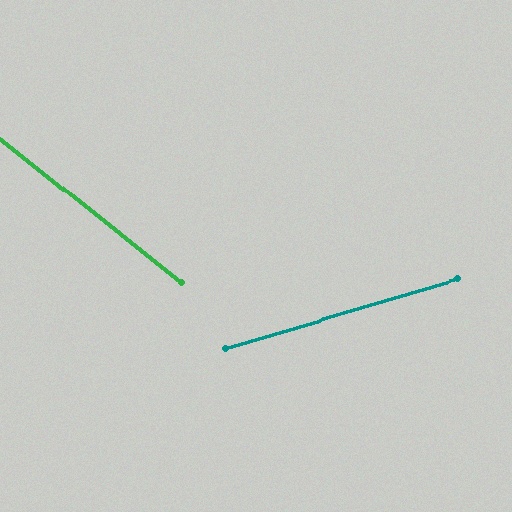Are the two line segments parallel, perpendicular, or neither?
Neither parallel nor perpendicular — they differ by about 55°.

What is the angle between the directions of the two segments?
Approximately 55 degrees.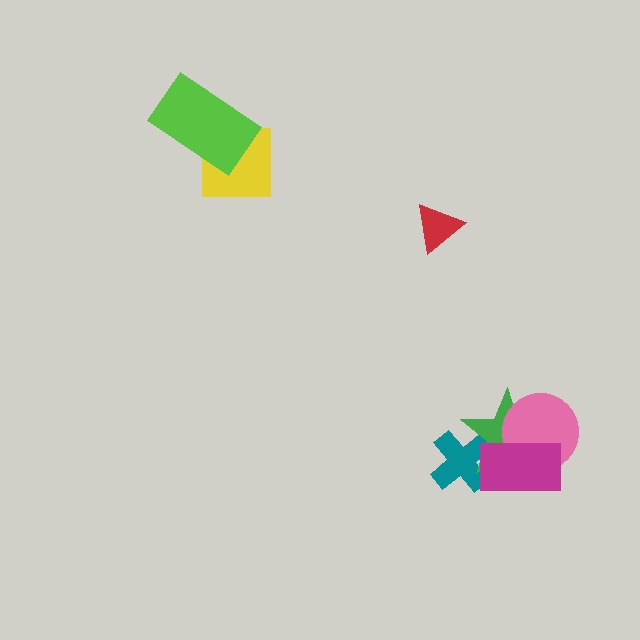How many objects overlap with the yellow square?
1 object overlaps with the yellow square.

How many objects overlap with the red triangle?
0 objects overlap with the red triangle.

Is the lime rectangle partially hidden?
No, no other shape covers it.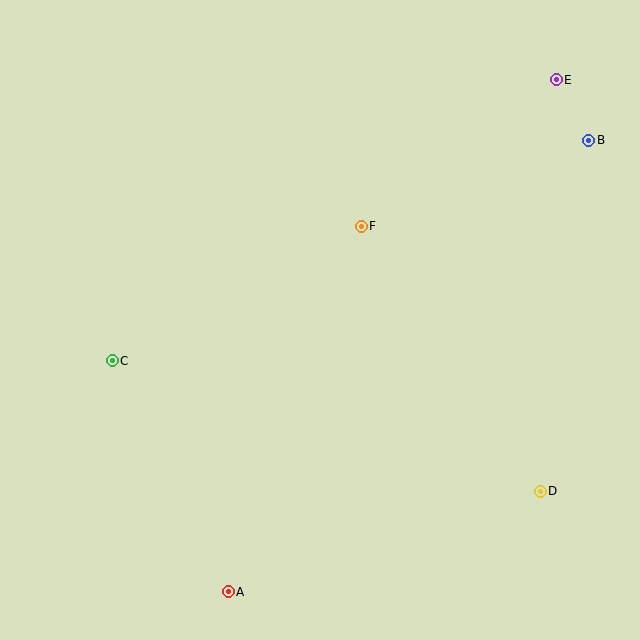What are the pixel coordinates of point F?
Point F is at (361, 226).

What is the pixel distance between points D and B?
The distance between D and B is 354 pixels.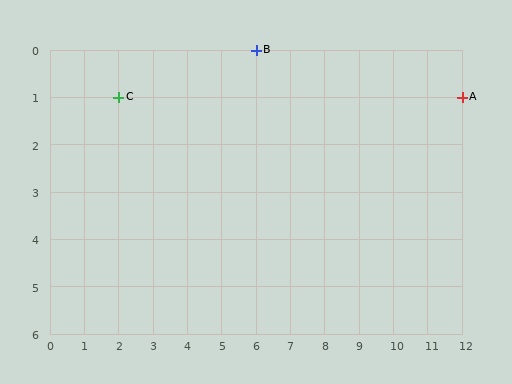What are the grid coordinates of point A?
Point A is at grid coordinates (12, 1).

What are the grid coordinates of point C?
Point C is at grid coordinates (2, 1).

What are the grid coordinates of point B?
Point B is at grid coordinates (6, 0).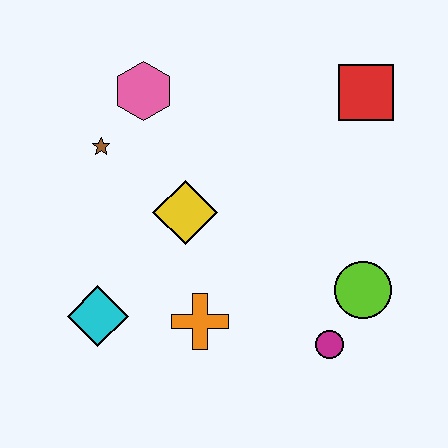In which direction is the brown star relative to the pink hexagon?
The brown star is below the pink hexagon.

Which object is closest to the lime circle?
The magenta circle is closest to the lime circle.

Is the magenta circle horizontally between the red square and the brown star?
Yes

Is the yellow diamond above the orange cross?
Yes